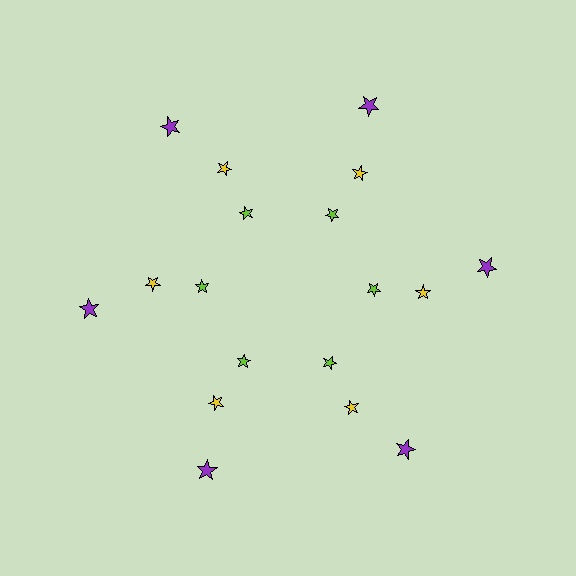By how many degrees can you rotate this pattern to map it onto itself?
The pattern maps onto itself every 60 degrees of rotation.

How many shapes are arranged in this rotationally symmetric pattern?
There are 18 shapes, arranged in 6 groups of 3.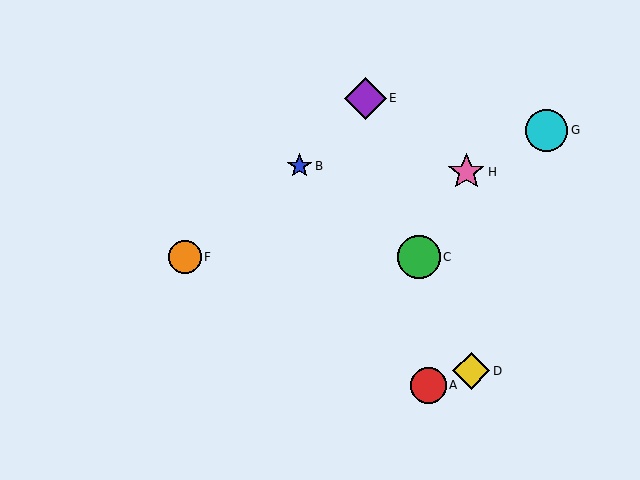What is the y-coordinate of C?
Object C is at y≈257.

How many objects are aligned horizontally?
2 objects (C, F) are aligned horizontally.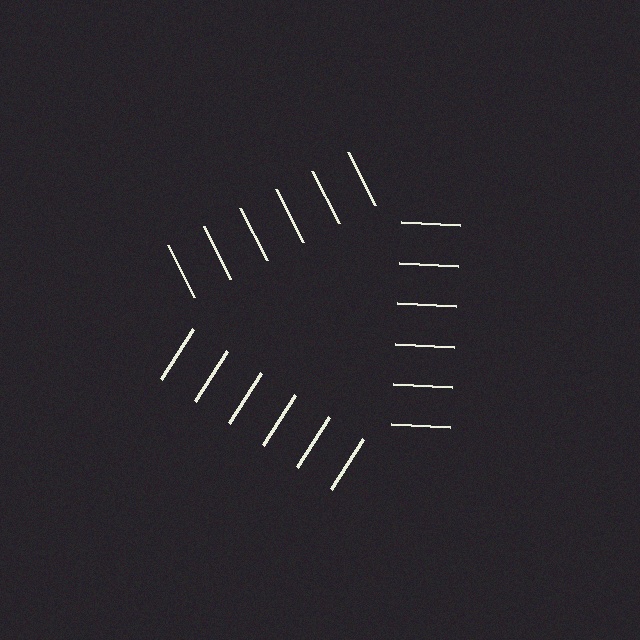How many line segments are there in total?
18 — 6 along each of the 3 edges.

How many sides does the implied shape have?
3 sides — the line-ends trace a triangle.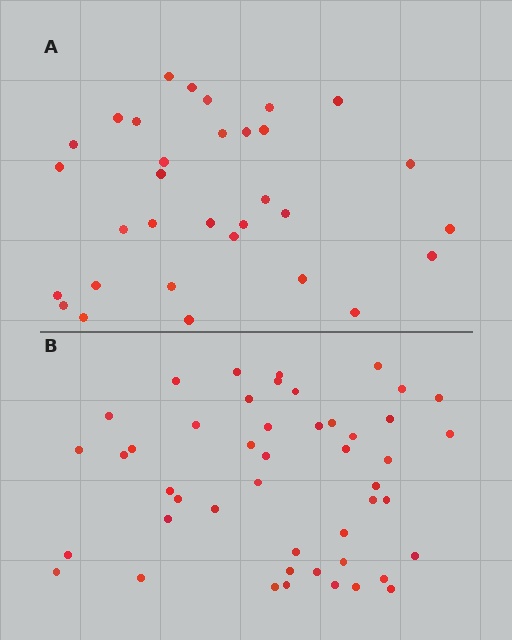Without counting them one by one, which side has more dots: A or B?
Region B (the bottom region) has more dots.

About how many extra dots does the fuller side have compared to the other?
Region B has approximately 15 more dots than region A.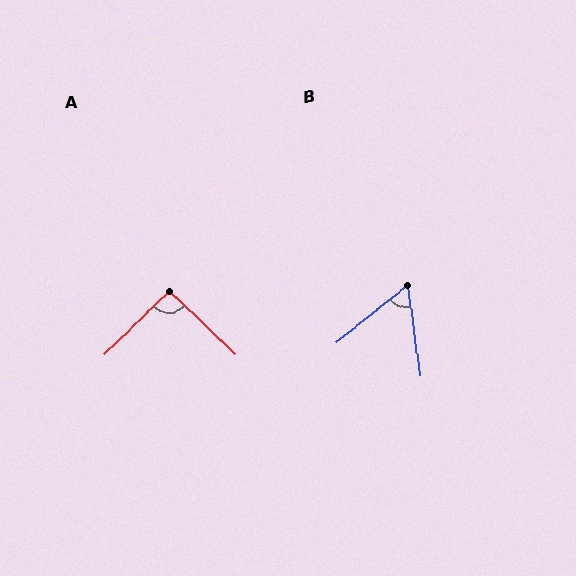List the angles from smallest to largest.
B (60°), A (92°).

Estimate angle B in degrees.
Approximately 60 degrees.